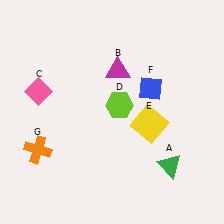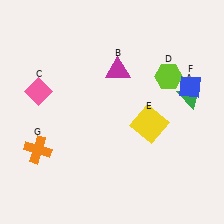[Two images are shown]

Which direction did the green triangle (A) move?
The green triangle (A) moved up.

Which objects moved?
The objects that moved are: the green triangle (A), the lime hexagon (D), the blue diamond (F).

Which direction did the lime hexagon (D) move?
The lime hexagon (D) moved right.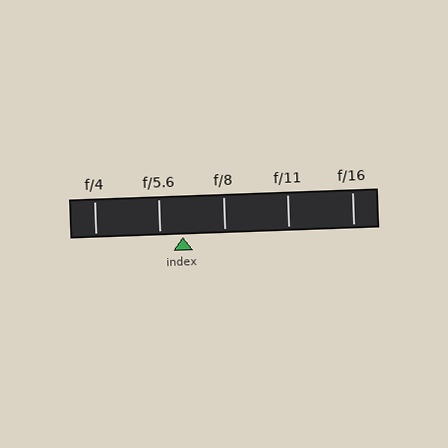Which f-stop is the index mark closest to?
The index mark is closest to f/5.6.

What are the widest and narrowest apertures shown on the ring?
The widest aperture shown is f/4 and the narrowest is f/16.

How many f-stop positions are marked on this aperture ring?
There are 5 f-stop positions marked.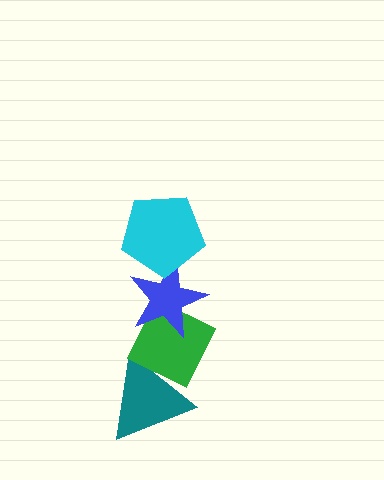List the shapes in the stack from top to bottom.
From top to bottom: the cyan pentagon, the blue star, the green diamond, the teal triangle.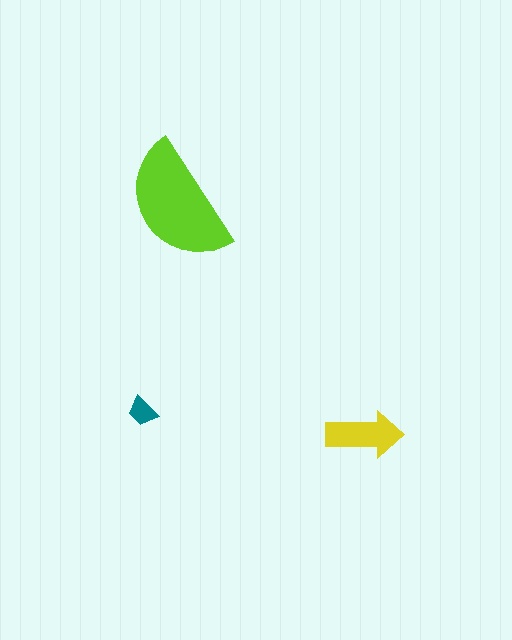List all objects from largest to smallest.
The lime semicircle, the yellow arrow, the teal trapezoid.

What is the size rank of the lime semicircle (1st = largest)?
1st.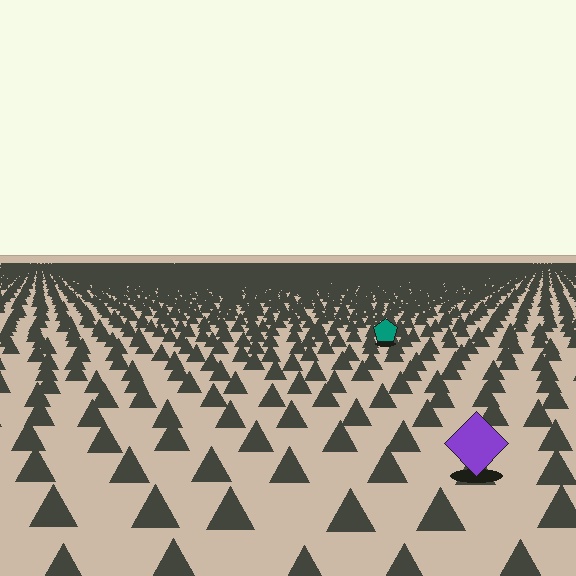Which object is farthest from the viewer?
The teal pentagon is farthest from the viewer. It appears smaller and the ground texture around it is denser.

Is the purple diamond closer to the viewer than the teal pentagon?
Yes. The purple diamond is closer — you can tell from the texture gradient: the ground texture is coarser near it.